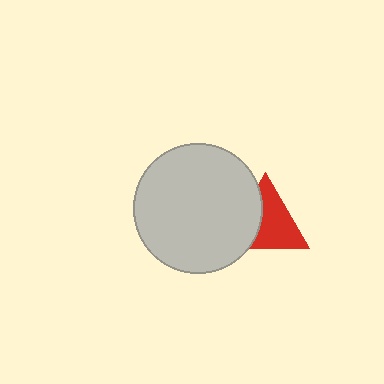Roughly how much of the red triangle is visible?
About half of it is visible (roughly 62%).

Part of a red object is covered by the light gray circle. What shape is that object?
It is a triangle.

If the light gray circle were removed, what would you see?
You would see the complete red triangle.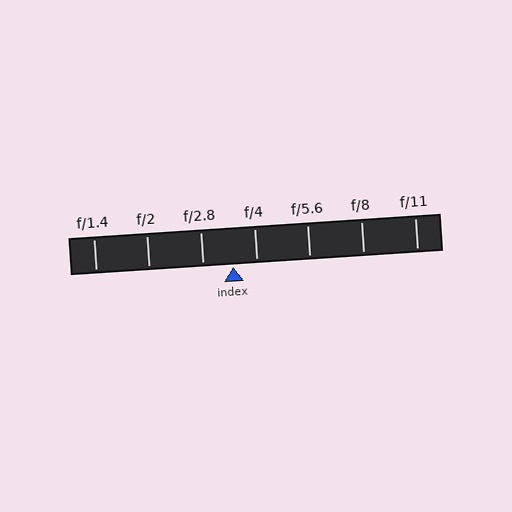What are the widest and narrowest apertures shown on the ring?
The widest aperture shown is f/1.4 and the narrowest is f/11.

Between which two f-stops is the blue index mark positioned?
The index mark is between f/2.8 and f/4.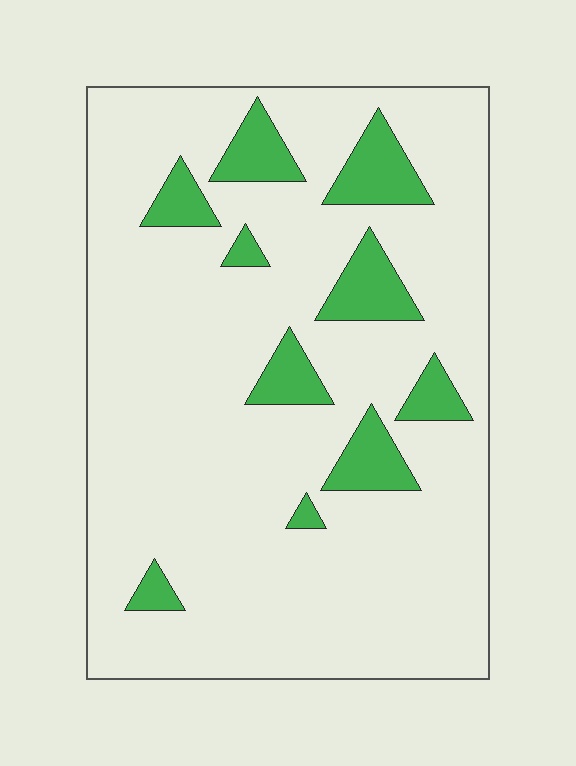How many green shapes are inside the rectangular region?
10.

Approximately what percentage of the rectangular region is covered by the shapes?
Approximately 15%.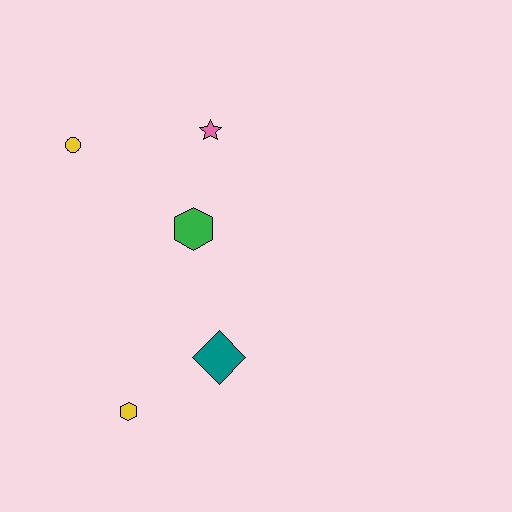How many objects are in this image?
There are 5 objects.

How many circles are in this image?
There is 1 circle.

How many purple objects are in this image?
There are no purple objects.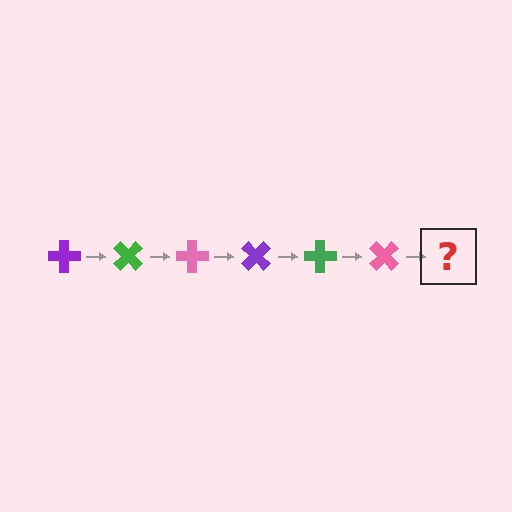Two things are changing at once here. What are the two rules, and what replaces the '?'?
The two rules are that it rotates 45 degrees each step and the color cycles through purple, green, and pink. The '?' should be a purple cross, rotated 270 degrees from the start.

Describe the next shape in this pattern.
It should be a purple cross, rotated 270 degrees from the start.